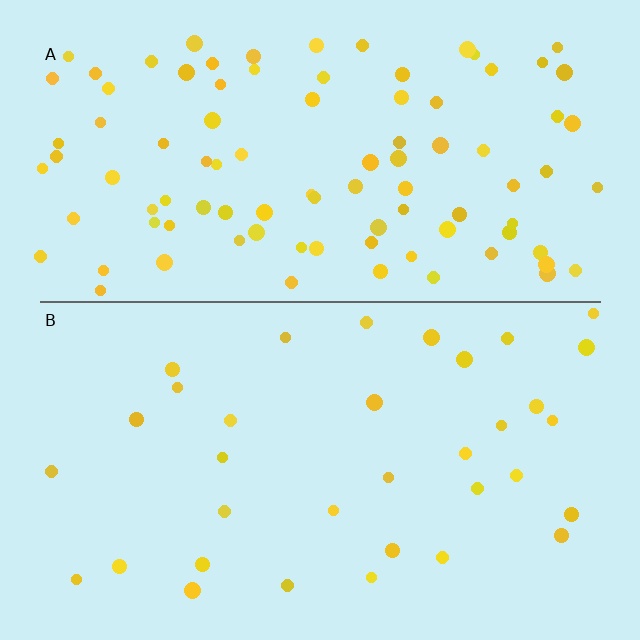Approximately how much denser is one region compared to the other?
Approximately 2.8× — region A over region B.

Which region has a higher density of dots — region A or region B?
A (the top).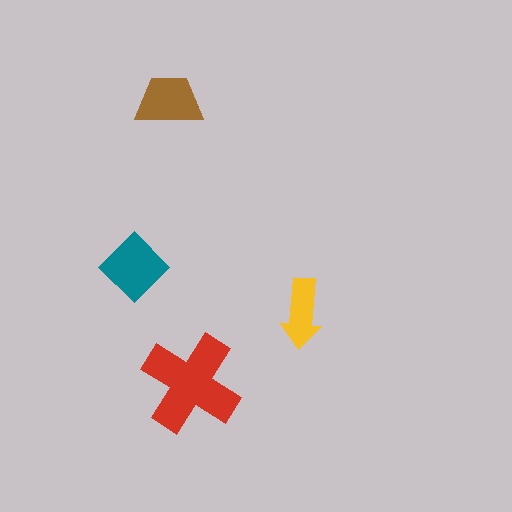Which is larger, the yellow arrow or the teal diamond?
The teal diamond.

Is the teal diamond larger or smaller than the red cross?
Smaller.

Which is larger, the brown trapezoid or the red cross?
The red cross.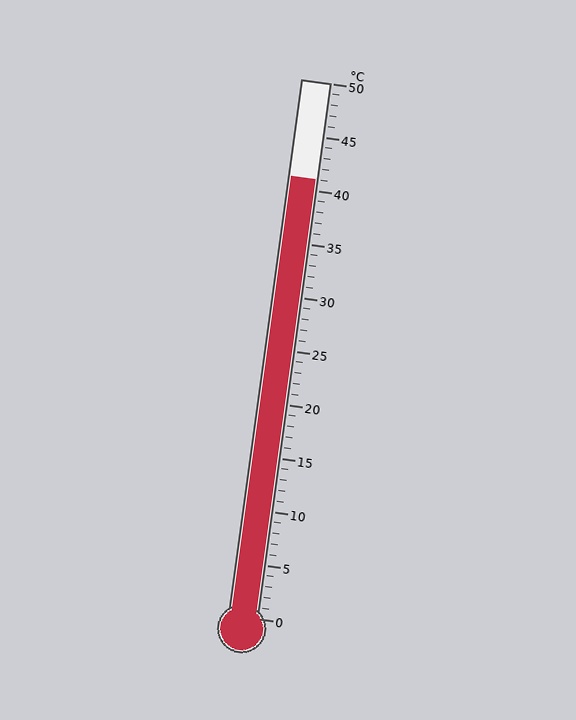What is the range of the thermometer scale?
The thermometer scale ranges from 0°C to 50°C.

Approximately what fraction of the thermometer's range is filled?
The thermometer is filled to approximately 80% of its range.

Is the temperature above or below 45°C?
The temperature is below 45°C.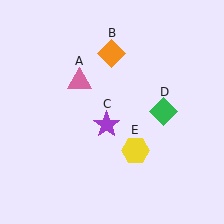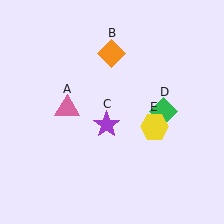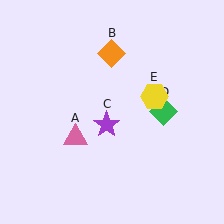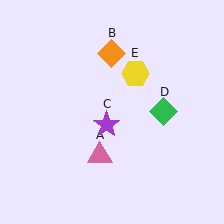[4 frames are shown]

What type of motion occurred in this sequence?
The pink triangle (object A), yellow hexagon (object E) rotated counterclockwise around the center of the scene.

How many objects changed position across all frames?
2 objects changed position: pink triangle (object A), yellow hexagon (object E).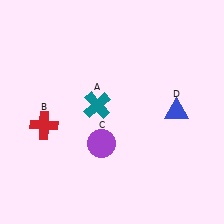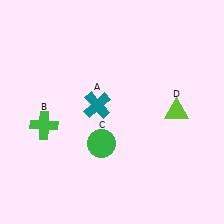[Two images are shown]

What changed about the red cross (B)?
In Image 1, B is red. In Image 2, it changed to green.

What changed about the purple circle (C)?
In Image 1, C is purple. In Image 2, it changed to green.